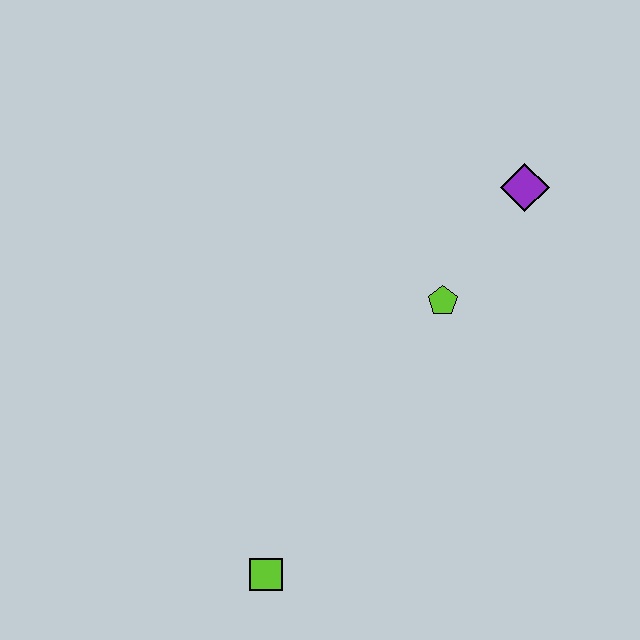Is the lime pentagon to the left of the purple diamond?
Yes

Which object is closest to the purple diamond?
The lime pentagon is closest to the purple diamond.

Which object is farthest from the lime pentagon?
The lime square is farthest from the lime pentagon.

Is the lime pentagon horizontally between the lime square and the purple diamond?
Yes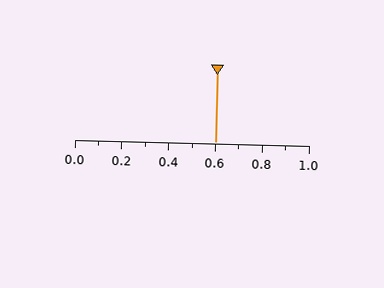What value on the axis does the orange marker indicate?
The marker indicates approximately 0.6.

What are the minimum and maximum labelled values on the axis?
The axis runs from 0.0 to 1.0.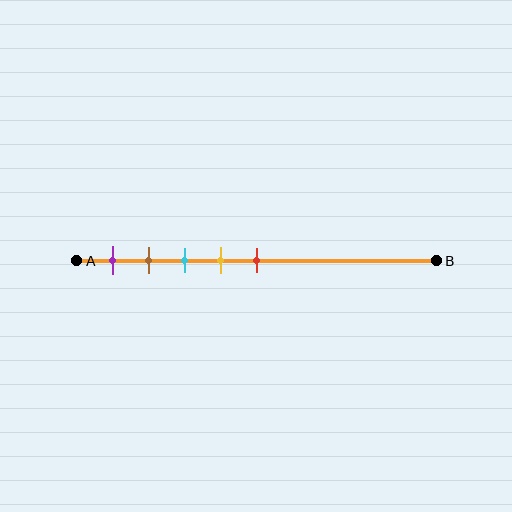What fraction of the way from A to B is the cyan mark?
The cyan mark is approximately 30% (0.3) of the way from A to B.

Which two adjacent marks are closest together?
The brown and cyan marks are the closest adjacent pair.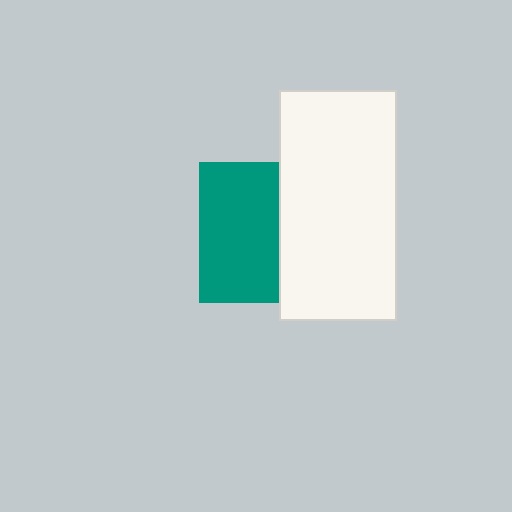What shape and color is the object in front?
The object in front is a white rectangle.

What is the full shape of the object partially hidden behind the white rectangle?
The partially hidden object is a teal square.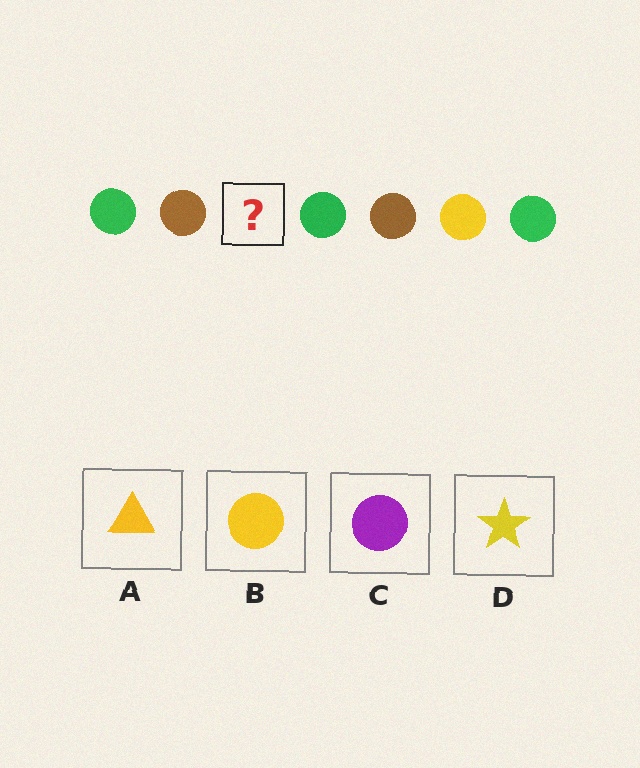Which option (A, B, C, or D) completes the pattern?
B.